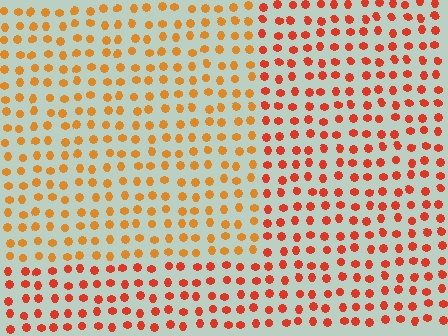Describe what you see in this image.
The image is filled with small red elements in a uniform arrangement. A rectangle-shaped region is visible where the elements are tinted to a slightly different hue, forming a subtle color boundary.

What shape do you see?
I see a rectangle.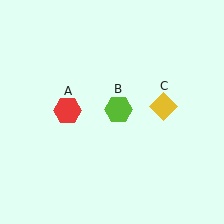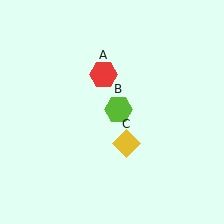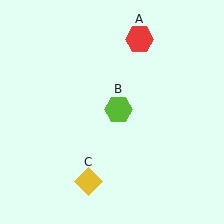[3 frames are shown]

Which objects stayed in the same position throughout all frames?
Lime hexagon (object B) remained stationary.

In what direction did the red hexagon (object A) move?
The red hexagon (object A) moved up and to the right.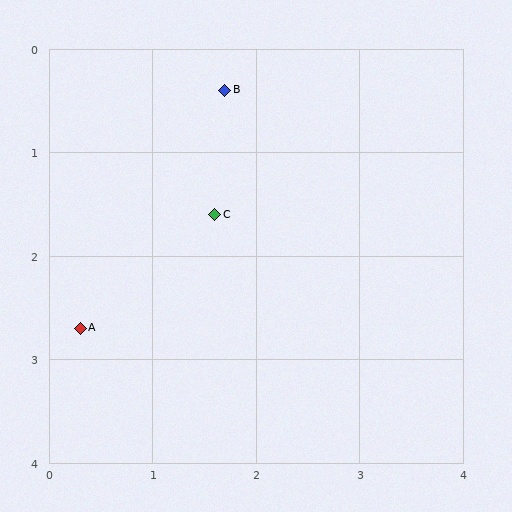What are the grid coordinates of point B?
Point B is at approximately (1.7, 0.4).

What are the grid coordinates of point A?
Point A is at approximately (0.3, 2.7).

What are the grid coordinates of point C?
Point C is at approximately (1.6, 1.6).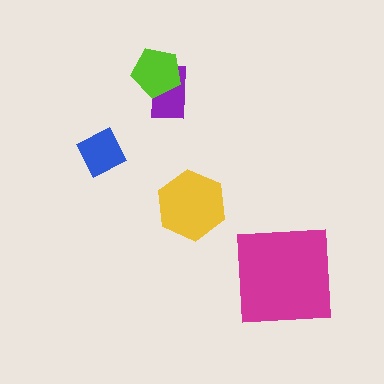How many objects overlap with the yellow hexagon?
0 objects overlap with the yellow hexagon.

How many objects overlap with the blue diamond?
0 objects overlap with the blue diamond.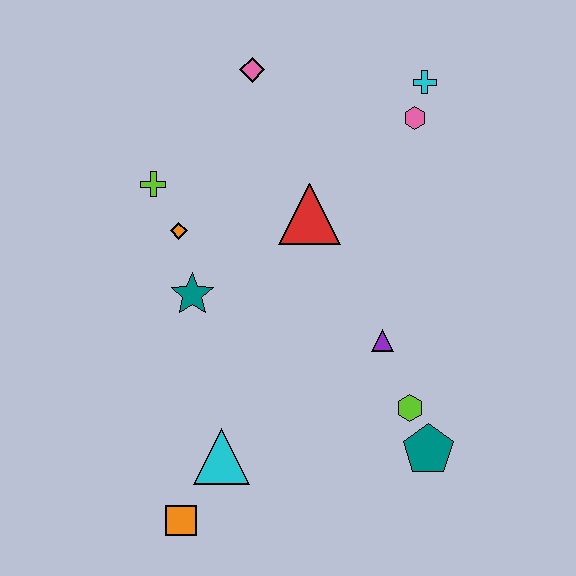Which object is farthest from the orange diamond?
The teal pentagon is farthest from the orange diamond.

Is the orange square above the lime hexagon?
No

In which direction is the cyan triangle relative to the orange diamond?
The cyan triangle is below the orange diamond.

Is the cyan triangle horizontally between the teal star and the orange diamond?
No